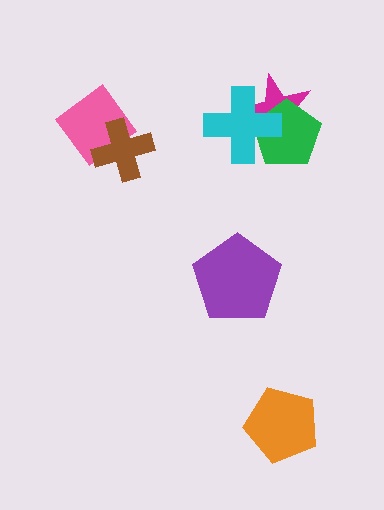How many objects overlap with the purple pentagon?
0 objects overlap with the purple pentagon.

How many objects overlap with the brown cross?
1 object overlaps with the brown cross.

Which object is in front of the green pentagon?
The cyan cross is in front of the green pentagon.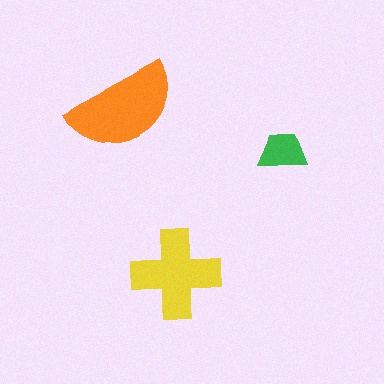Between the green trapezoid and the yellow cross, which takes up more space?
The yellow cross.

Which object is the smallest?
The green trapezoid.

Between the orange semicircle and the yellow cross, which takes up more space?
The orange semicircle.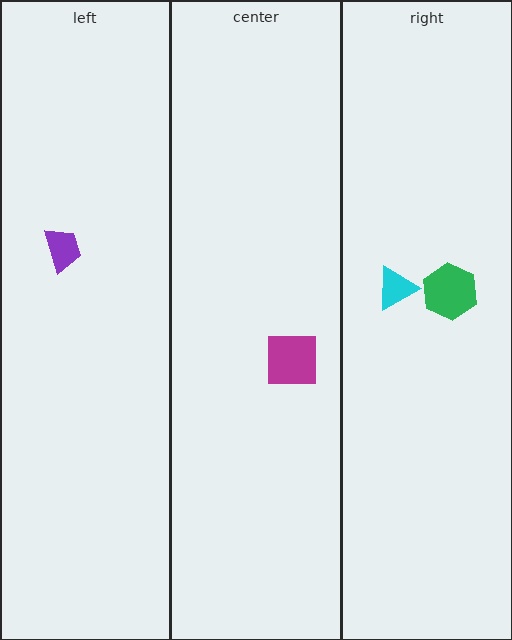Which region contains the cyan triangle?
The right region.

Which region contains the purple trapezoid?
The left region.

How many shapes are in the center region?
1.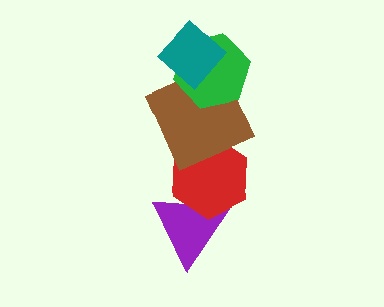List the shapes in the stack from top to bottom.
From top to bottom: the teal diamond, the green hexagon, the brown square, the red hexagon, the purple triangle.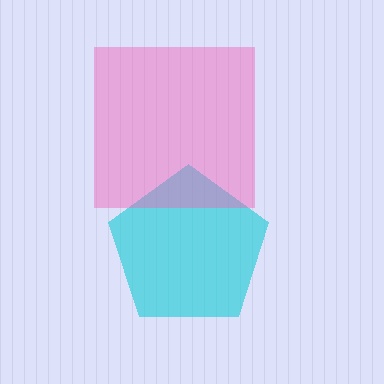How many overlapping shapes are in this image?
There are 2 overlapping shapes in the image.